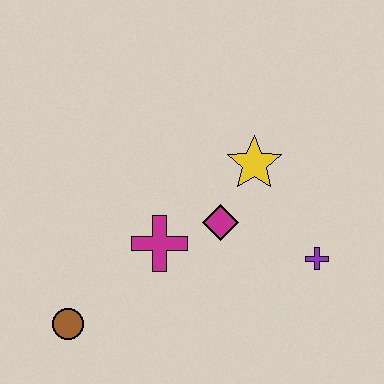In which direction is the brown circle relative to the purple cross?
The brown circle is to the left of the purple cross.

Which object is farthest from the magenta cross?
The purple cross is farthest from the magenta cross.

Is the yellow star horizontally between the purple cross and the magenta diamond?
Yes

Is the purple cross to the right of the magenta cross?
Yes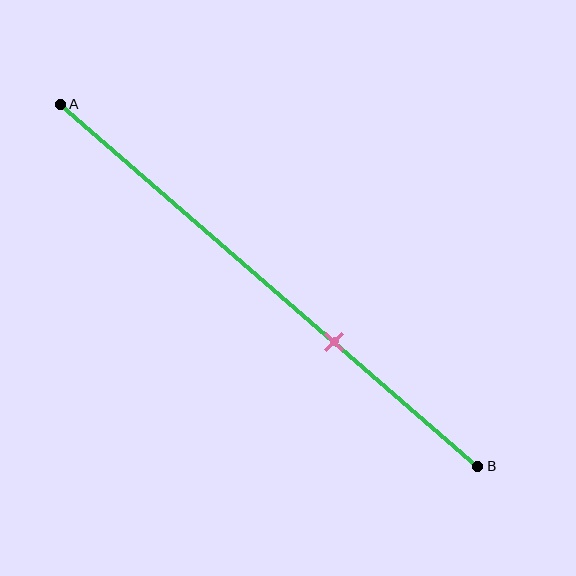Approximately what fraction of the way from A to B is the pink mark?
The pink mark is approximately 65% of the way from A to B.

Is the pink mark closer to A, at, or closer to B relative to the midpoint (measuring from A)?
The pink mark is closer to point B than the midpoint of segment AB.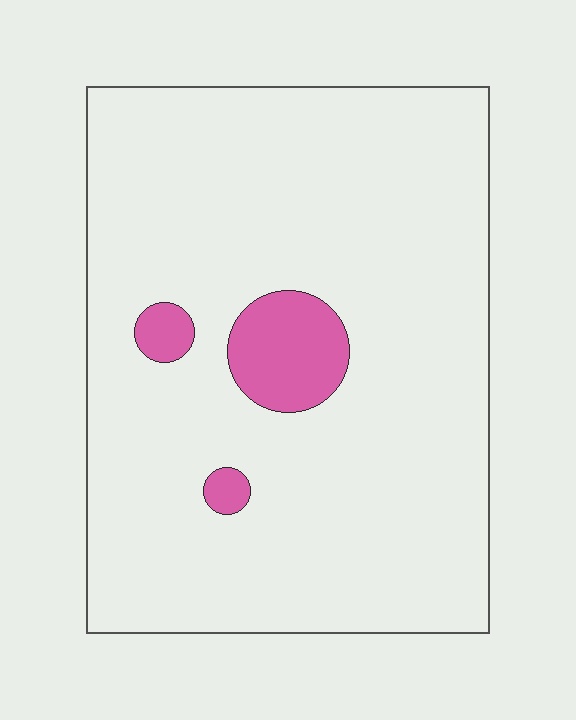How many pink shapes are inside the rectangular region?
3.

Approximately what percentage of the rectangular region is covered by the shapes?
Approximately 5%.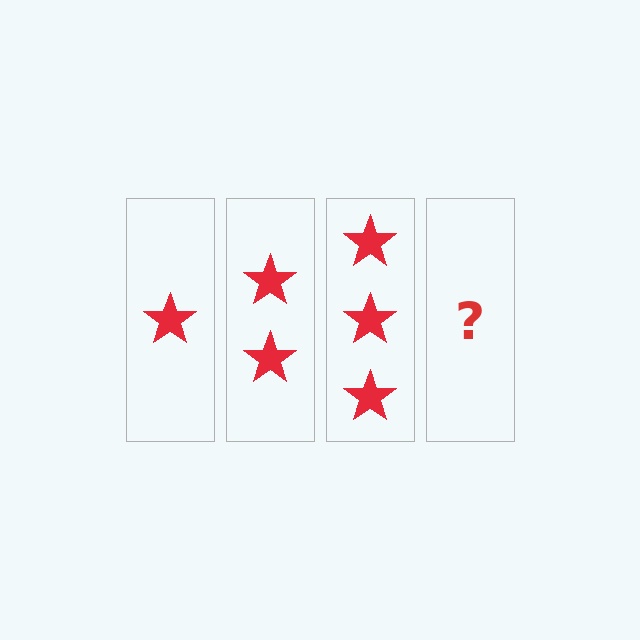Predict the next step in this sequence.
The next step is 4 stars.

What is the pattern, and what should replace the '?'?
The pattern is that each step adds one more star. The '?' should be 4 stars.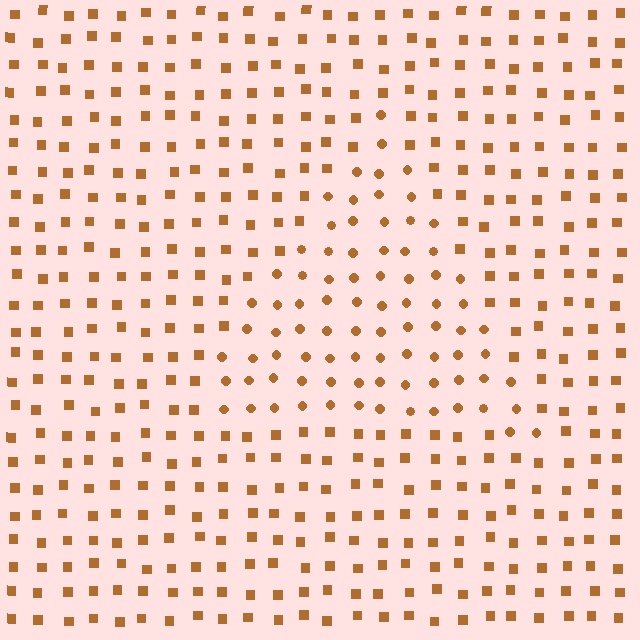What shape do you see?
I see a triangle.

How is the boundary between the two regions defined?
The boundary is defined by a change in element shape: circles inside vs. squares outside. All elements share the same color and spacing.